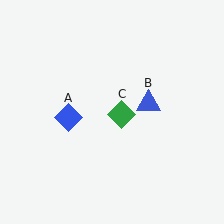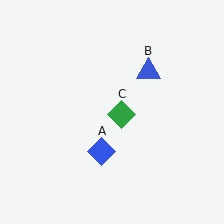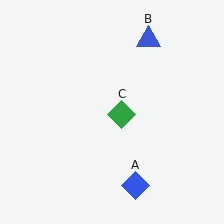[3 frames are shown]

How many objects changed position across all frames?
2 objects changed position: blue diamond (object A), blue triangle (object B).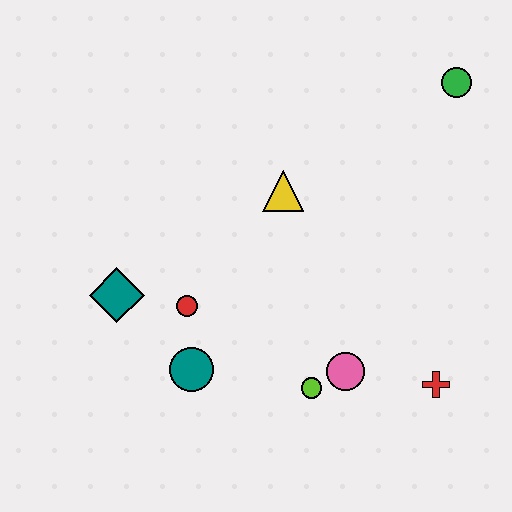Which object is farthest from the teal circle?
The green circle is farthest from the teal circle.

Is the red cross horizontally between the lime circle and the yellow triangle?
No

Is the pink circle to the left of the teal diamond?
No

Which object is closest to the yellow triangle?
The red circle is closest to the yellow triangle.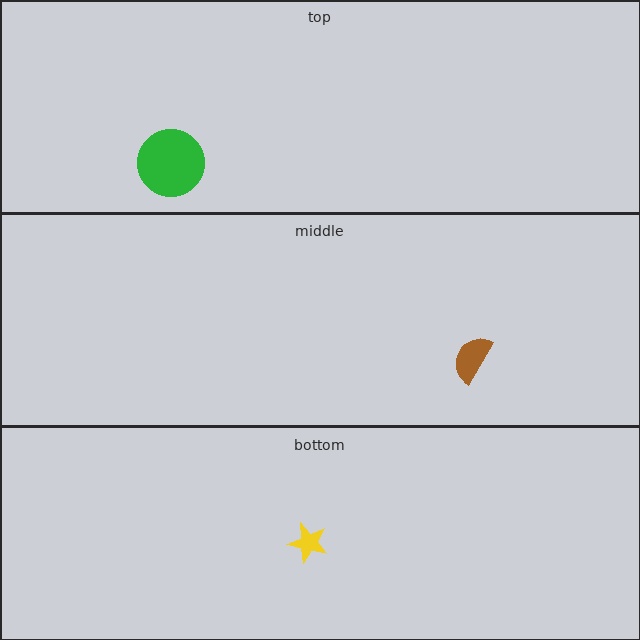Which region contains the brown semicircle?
The middle region.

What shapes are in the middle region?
The brown semicircle.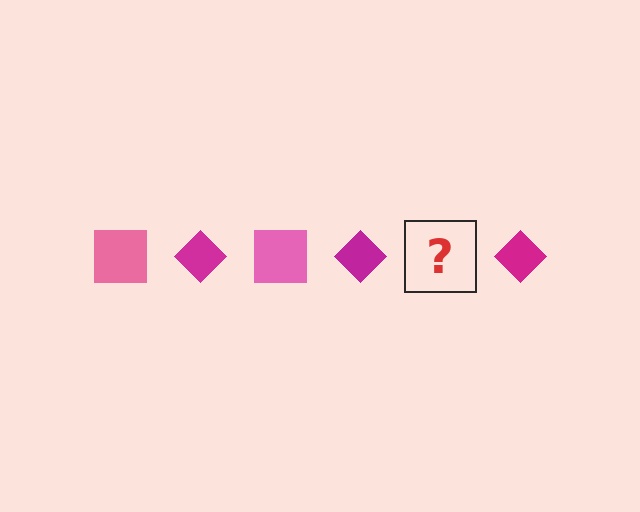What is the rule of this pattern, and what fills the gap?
The rule is that the pattern alternates between pink square and magenta diamond. The gap should be filled with a pink square.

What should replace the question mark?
The question mark should be replaced with a pink square.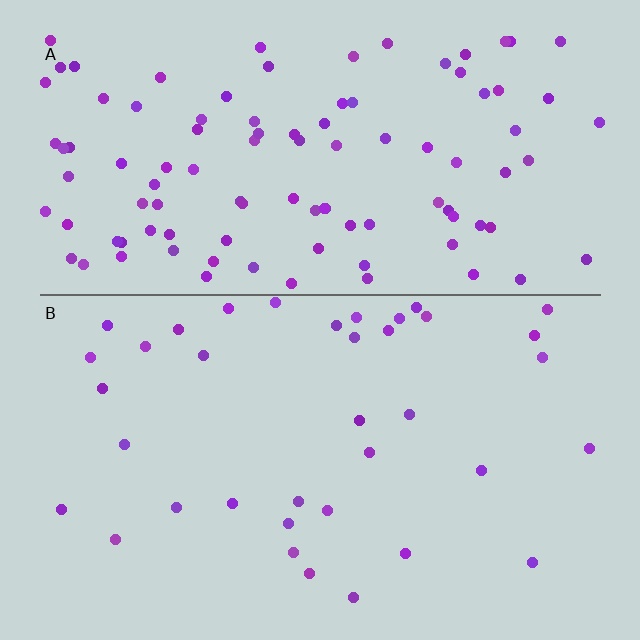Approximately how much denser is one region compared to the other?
Approximately 2.8× — region A over region B.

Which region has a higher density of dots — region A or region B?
A (the top).